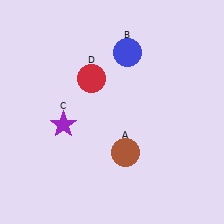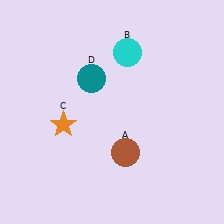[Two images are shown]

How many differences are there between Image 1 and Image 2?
There are 3 differences between the two images.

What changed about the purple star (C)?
In Image 1, C is purple. In Image 2, it changed to orange.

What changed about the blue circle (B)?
In Image 1, B is blue. In Image 2, it changed to cyan.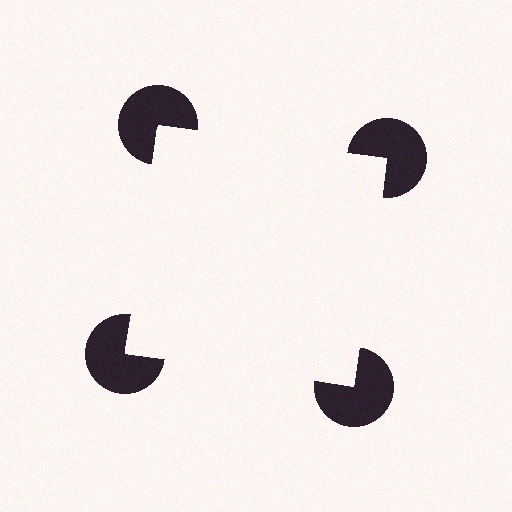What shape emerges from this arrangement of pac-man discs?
An illusory square — its edges are inferred from the aligned wedge cuts in the pac-man discs, not physically drawn.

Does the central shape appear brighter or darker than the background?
It typically appears slightly brighter than the background, even though no actual brightness change is drawn.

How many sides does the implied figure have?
4 sides.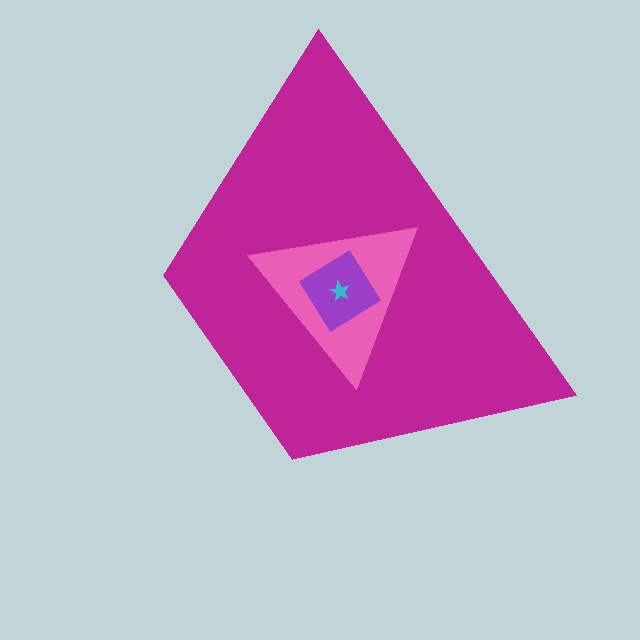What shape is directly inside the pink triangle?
The purple diamond.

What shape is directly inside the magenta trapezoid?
The pink triangle.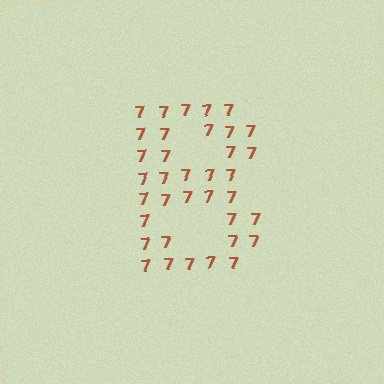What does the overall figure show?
The overall figure shows the digit 8.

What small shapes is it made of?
It is made of small digit 7's.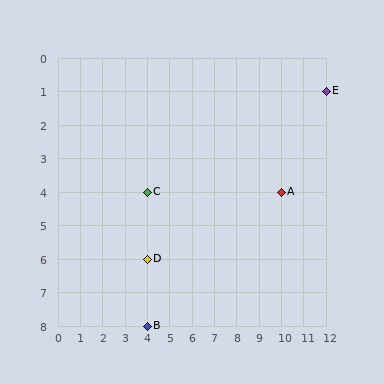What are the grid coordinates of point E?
Point E is at grid coordinates (12, 1).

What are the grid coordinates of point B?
Point B is at grid coordinates (4, 8).